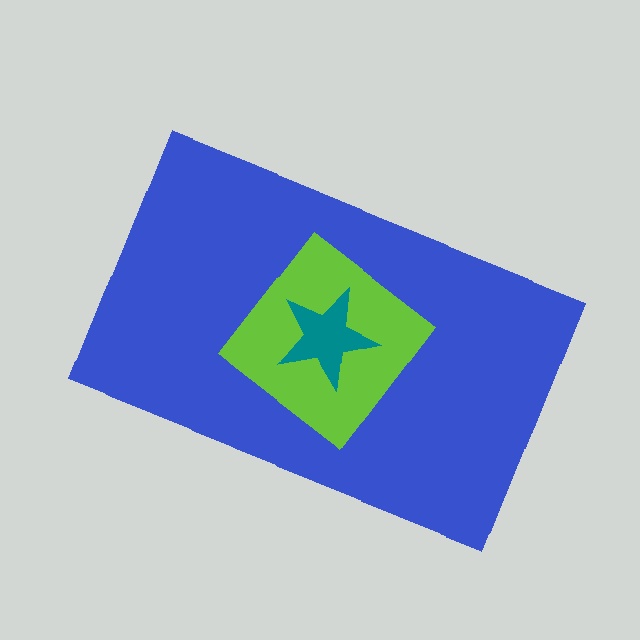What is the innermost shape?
The teal star.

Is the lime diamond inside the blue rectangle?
Yes.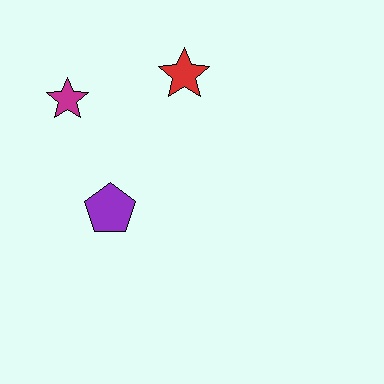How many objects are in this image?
There are 3 objects.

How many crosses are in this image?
There are no crosses.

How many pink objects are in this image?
There are no pink objects.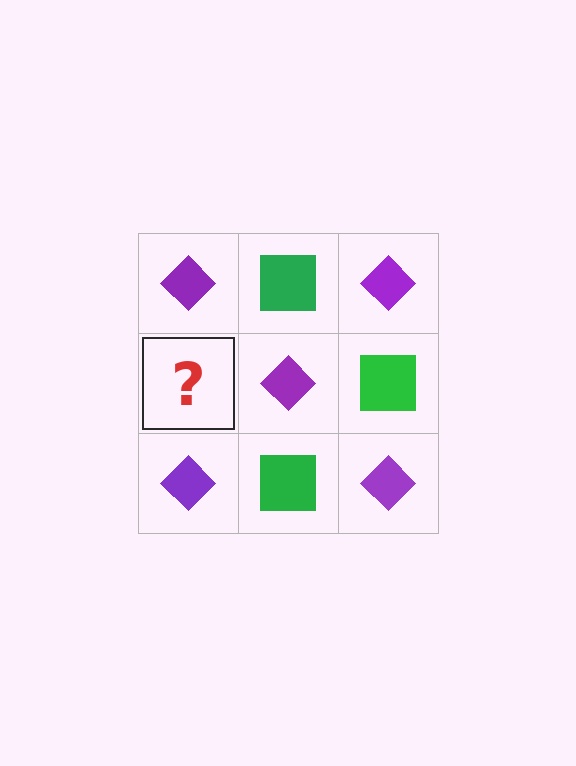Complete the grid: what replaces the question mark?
The question mark should be replaced with a green square.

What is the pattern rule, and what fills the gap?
The rule is that it alternates purple diamond and green square in a checkerboard pattern. The gap should be filled with a green square.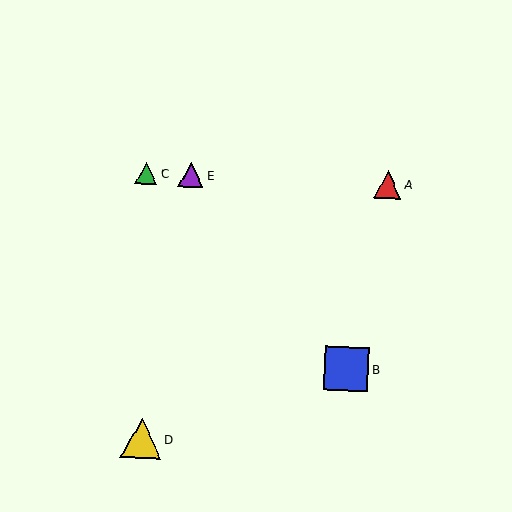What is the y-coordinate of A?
Object A is at y≈185.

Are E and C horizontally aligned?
Yes, both are at y≈175.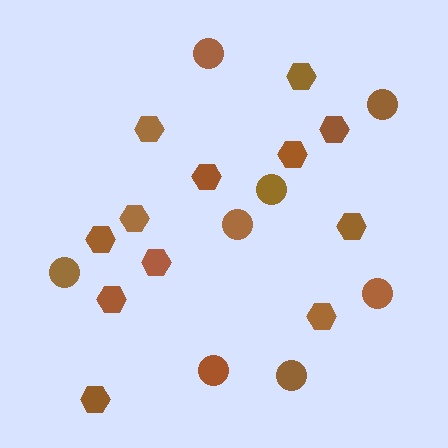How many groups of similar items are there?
There are 2 groups: one group of circles (8) and one group of hexagons (12).